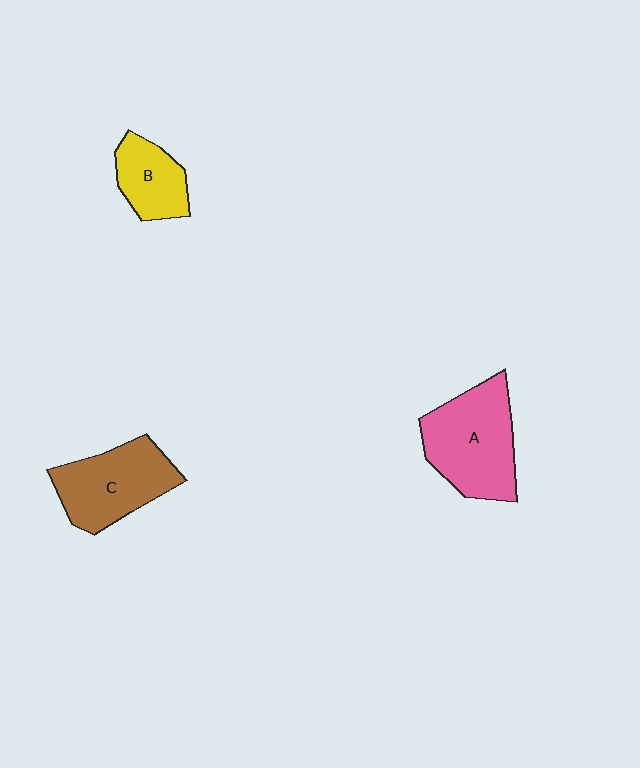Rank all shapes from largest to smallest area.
From largest to smallest: A (pink), C (brown), B (yellow).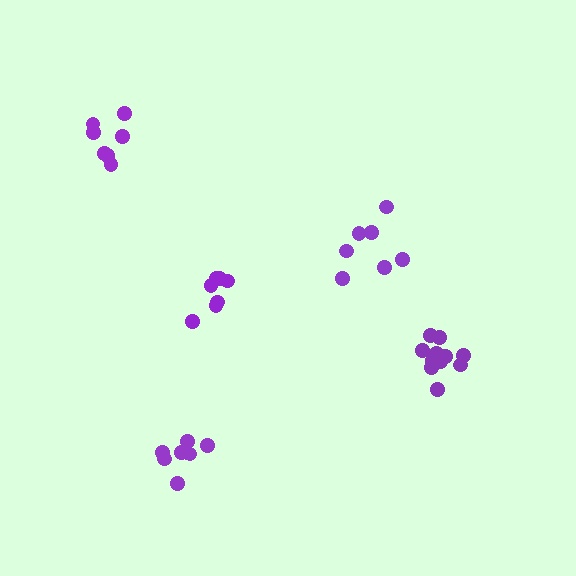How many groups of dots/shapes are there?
There are 5 groups.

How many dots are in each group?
Group 1: 7 dots, Group 2: 7 dots, Group 3: 8 dots, Group 4: 11 dots, Group 5: 7 dots (40 total).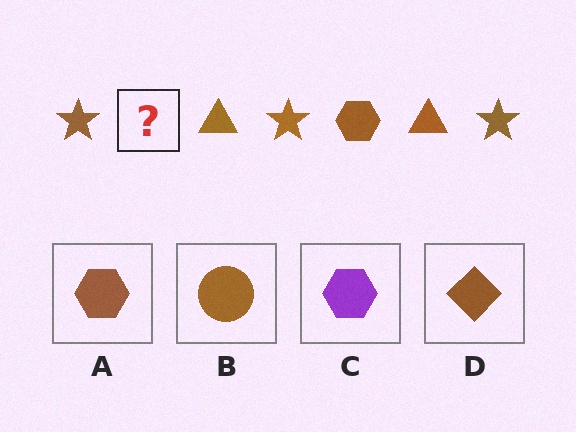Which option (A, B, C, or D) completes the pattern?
A.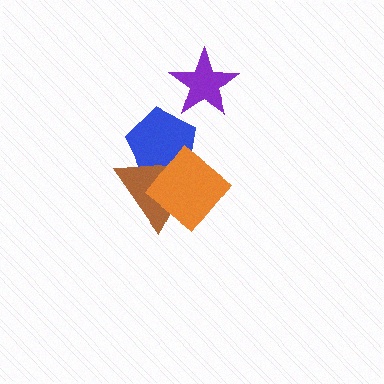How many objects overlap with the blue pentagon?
2 objects overlap with the blue pentagon.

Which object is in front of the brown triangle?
The orange diamond is in front of the brown triangle.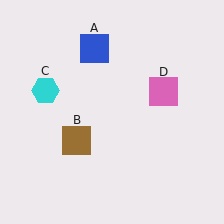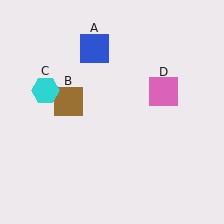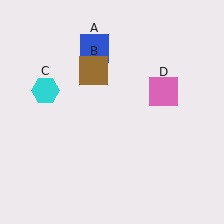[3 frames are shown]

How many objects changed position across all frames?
1 object changed position: brown square (object B).